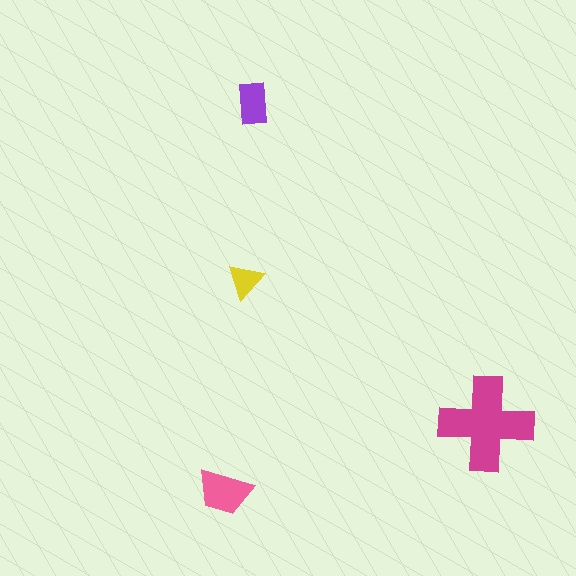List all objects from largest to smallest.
The magenta cross, the pink trapezoid, the purple rectangle, the yellow triangle.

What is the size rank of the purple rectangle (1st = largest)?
3rd.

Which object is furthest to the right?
The magenta cross is rightmost.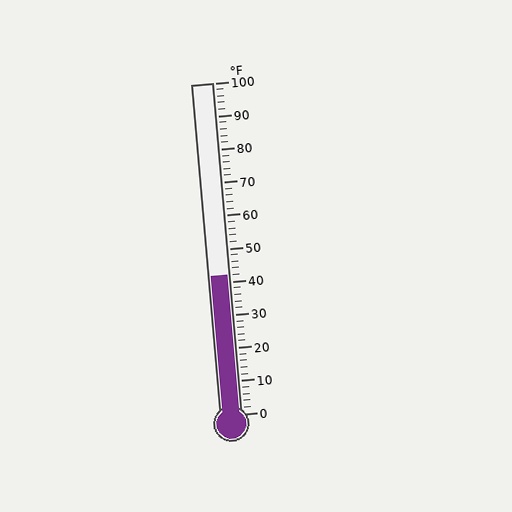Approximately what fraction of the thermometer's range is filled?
The thermometer is filled to approximately 40% of its range.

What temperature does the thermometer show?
The thermometer shows approximately 42°F.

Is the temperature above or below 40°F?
The temperature is above 40°F.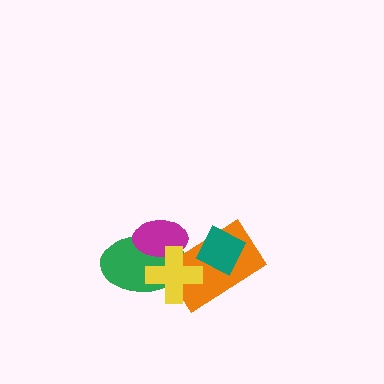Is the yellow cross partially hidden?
No, no other shape covers it.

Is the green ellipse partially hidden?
Yes, it is partially covered by another shape.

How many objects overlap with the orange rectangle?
4 objects overlap with the orange rectangle.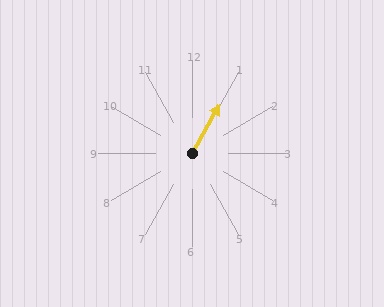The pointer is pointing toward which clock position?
Roughly 1 o'clock.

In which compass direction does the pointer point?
Northeast.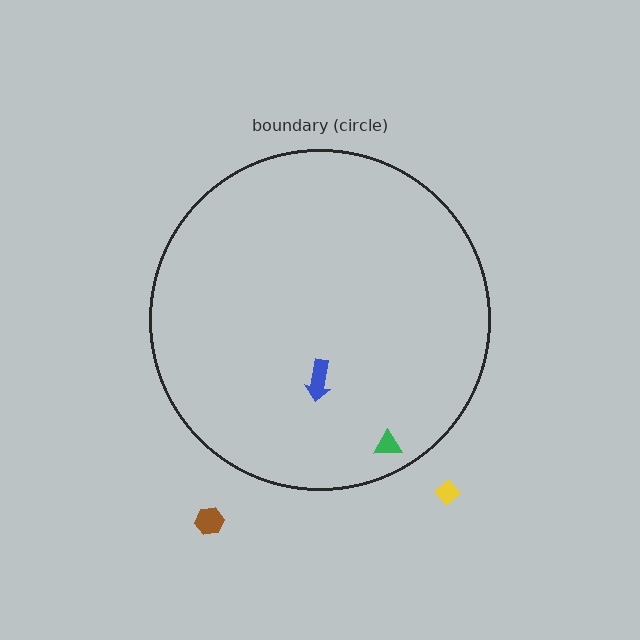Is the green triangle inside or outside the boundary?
Inside.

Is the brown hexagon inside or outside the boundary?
Outside.